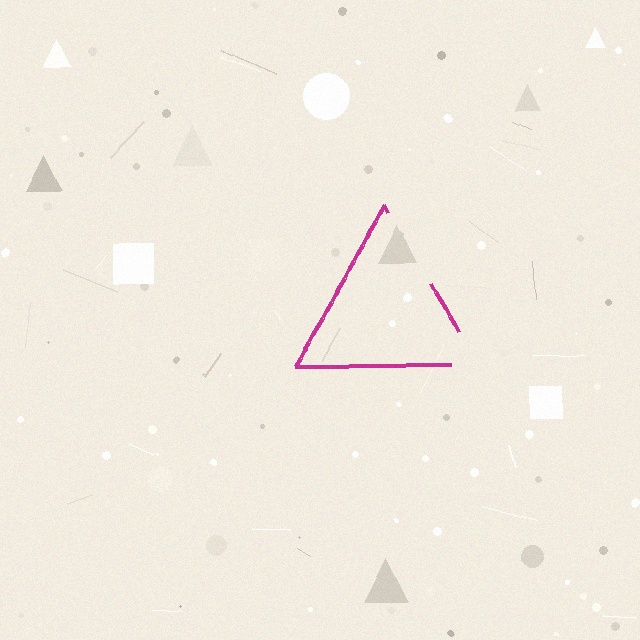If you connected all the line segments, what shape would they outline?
They would outline a triangle.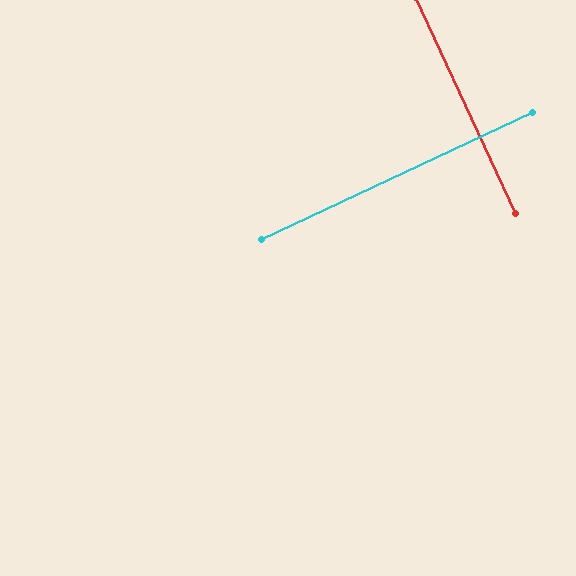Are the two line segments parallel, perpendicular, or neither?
Perpendicular — they meet at approximately 90°.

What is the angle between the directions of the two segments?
Approximately 90 degrees.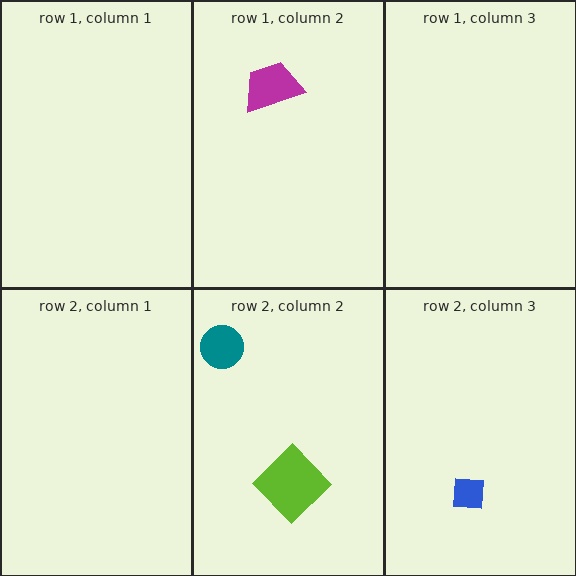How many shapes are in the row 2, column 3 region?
1.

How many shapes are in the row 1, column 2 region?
1.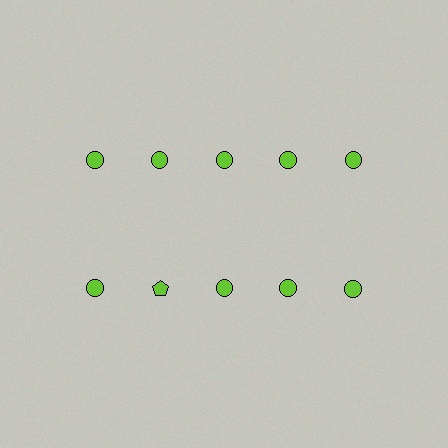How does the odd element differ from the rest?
It has a different shape: pentagon instead of circle.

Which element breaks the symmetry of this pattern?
The lime pentagon in the second row, second from left column breaks the symmetry. All other shapes are lime circles.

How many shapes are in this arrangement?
There are 10 shapes arranged in a grid pattern.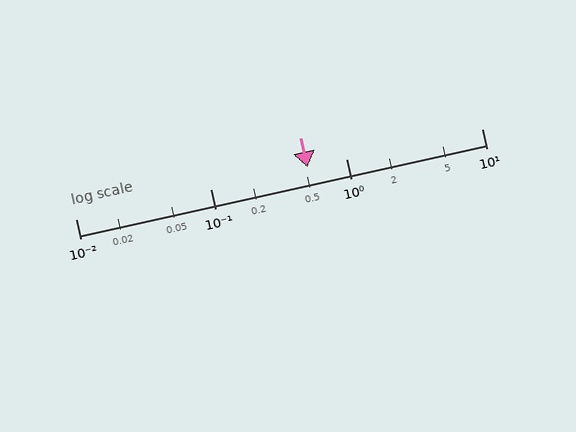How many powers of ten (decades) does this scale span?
The scale spans 3 decades, from 0.01 to 10.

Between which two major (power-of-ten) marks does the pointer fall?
The pointer is between 0.1 and 1.